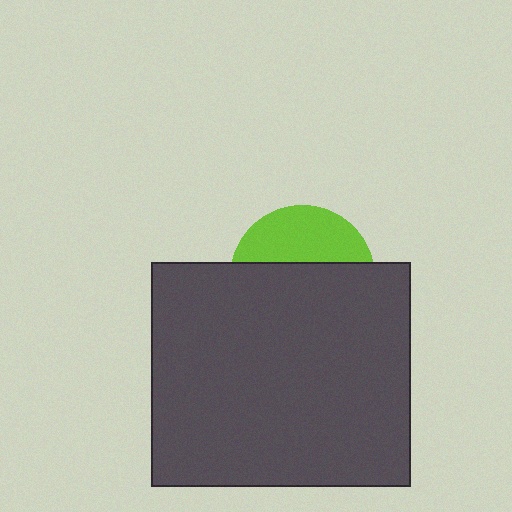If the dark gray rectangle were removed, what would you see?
You would see the complete lime circle.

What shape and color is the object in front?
The object in front is a dark gray rectangle.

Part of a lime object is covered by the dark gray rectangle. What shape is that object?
It is a circle.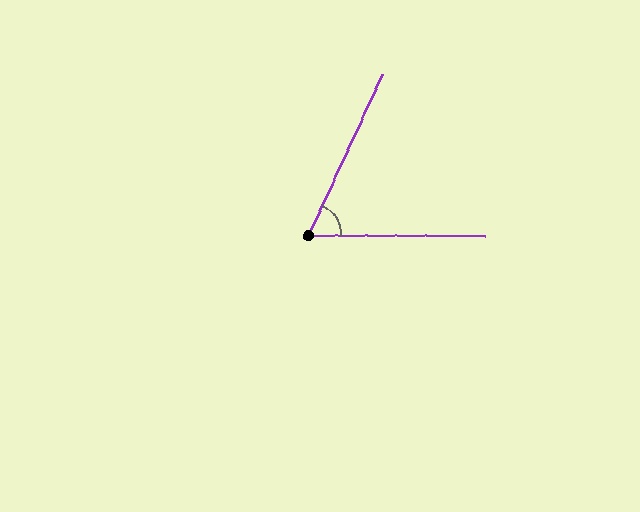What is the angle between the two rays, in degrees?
Approximately 66 degrees.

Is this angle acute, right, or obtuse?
It is acute.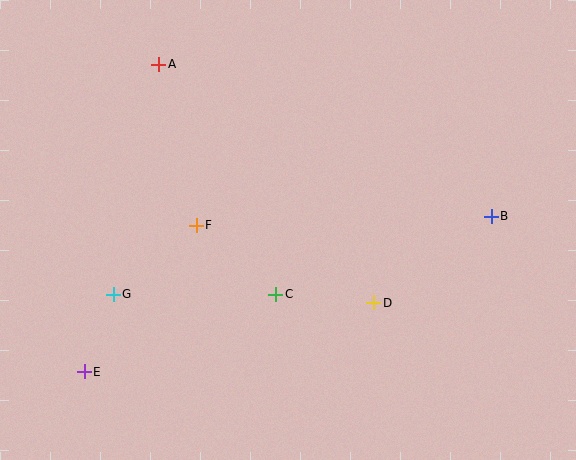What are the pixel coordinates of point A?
Point A is at (159, 64).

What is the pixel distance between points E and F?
The distance between E and F is 185 pixels.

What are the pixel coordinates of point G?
Point G is at (113, 294).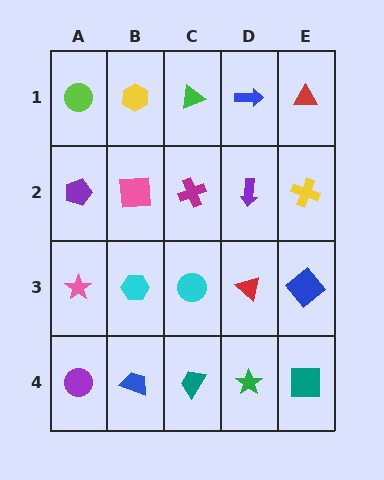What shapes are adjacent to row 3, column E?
A yellow cross (row 2, column E), a teal square (row 4, column E), a red triangle (row 3, column D).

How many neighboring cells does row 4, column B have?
3.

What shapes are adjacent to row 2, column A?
A lime circle (row 1, column A), a pink star (row 3, column A), a pink square (row 2, column B).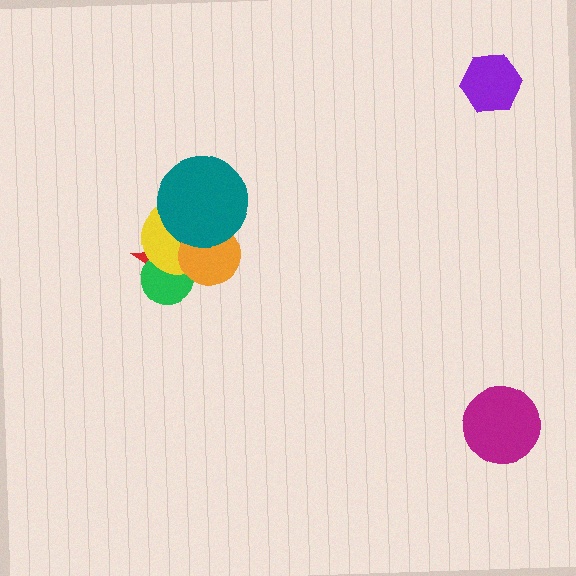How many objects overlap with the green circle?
3 objects overlap with the green circle.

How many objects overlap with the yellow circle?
4 objects overlap with the yellow circle.